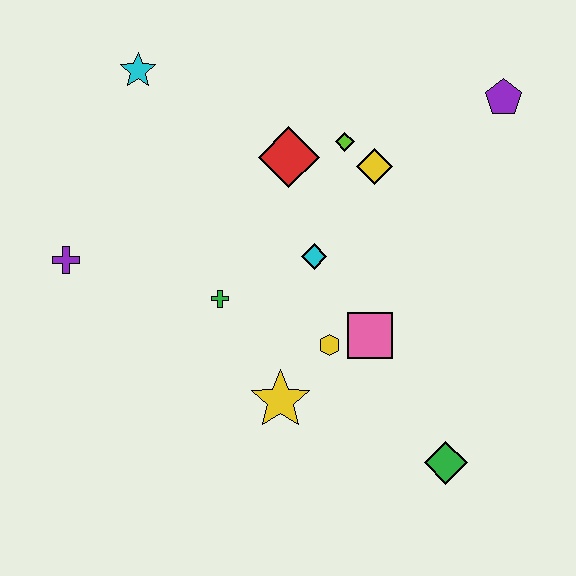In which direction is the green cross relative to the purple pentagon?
The green cross is to the left of the purple pentagon.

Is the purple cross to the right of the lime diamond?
No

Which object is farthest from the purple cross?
The purple pentagon is farthest from the purple cross.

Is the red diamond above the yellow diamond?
Yes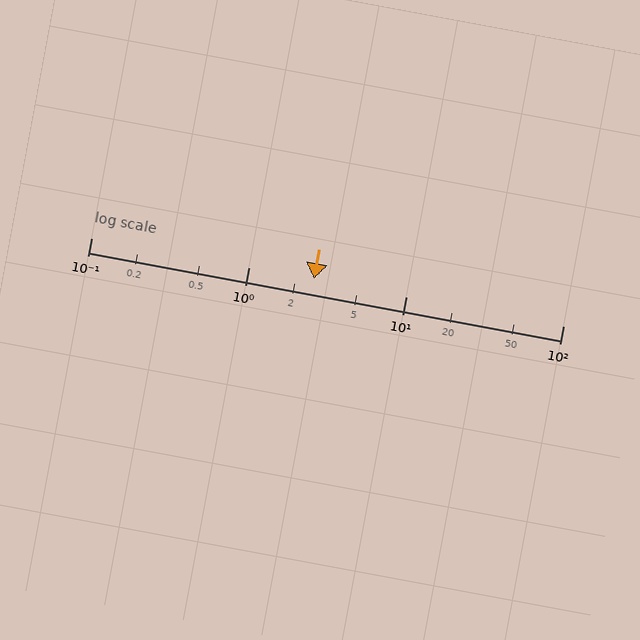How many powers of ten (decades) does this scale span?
The scale spans 3 decades, from 0.1 to 100.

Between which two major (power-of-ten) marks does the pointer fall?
The pointer is between 1 and 10.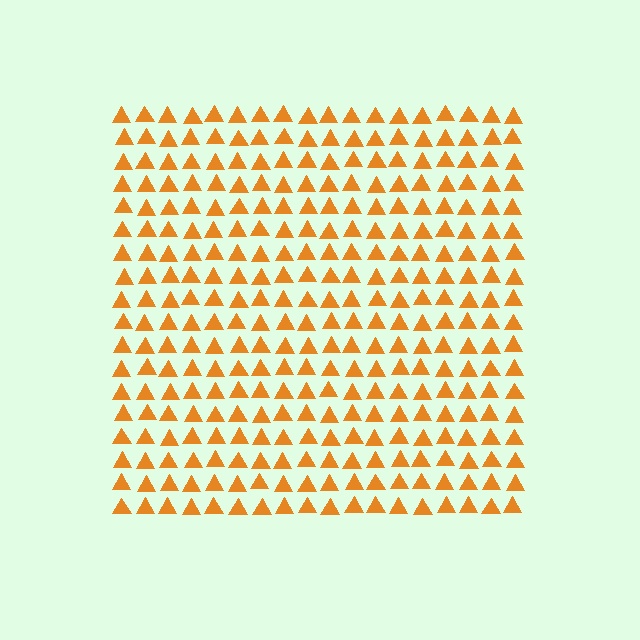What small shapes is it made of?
It is made of small triangles.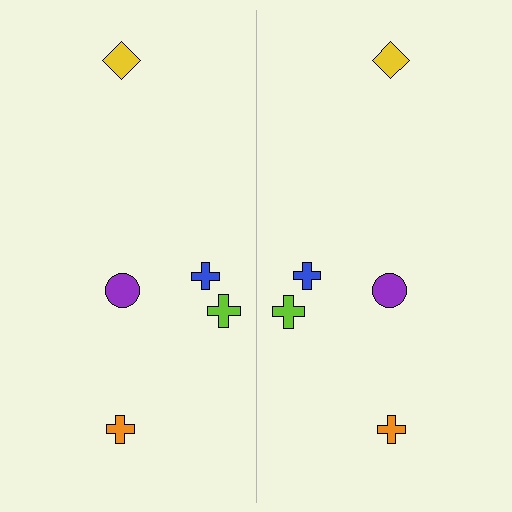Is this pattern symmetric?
Yes, this pattern has bilateral (reflection) symmetry.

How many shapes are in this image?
There are 10 shapes in this image.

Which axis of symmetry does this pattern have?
The pattern has a vertical axis of symmetry running through the center of the image.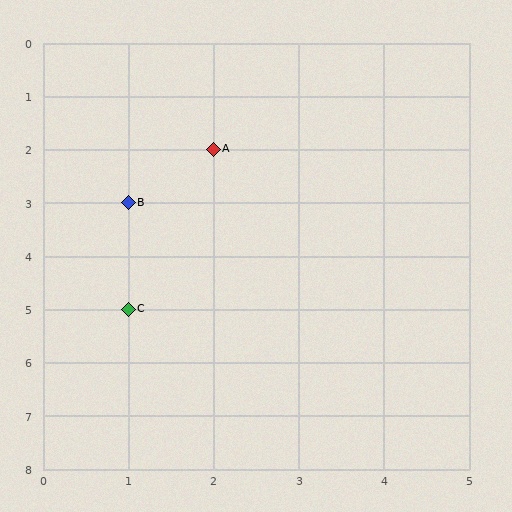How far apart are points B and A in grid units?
Points B and A are 1 column and 1 row apart (about 1.4 grid units diagonally).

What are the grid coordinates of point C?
Point C is at grid coordinates (1, 5).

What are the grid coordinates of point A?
Point A is at grid coordinates (2, 2).